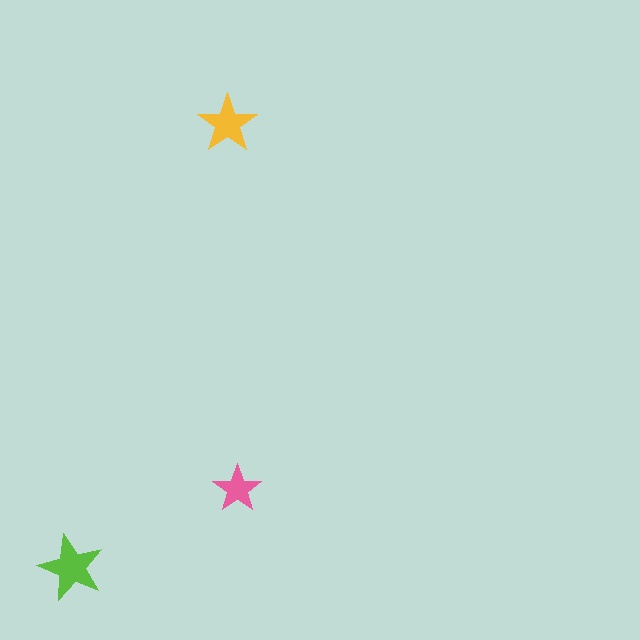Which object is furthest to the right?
The pink star is rightmost.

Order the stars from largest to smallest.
the lime one, the yellow one, the pink one.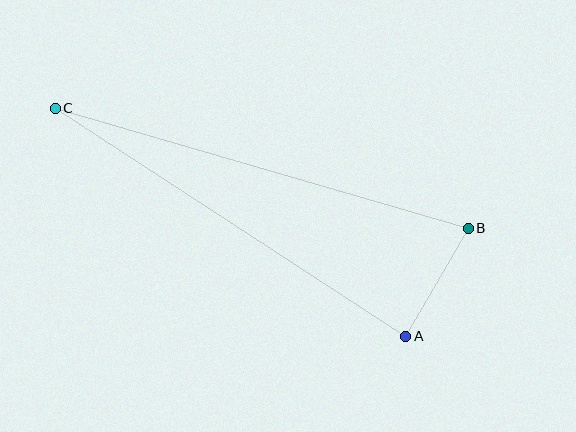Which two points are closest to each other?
Points A and B are closest to each other.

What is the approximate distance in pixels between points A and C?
The distance between A and C is approximately 418 pixels.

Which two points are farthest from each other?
Points B and C are farthest from each other.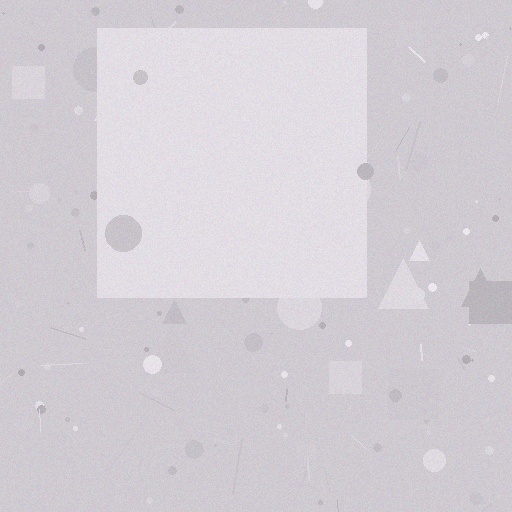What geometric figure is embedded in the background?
A square is embedded in the background.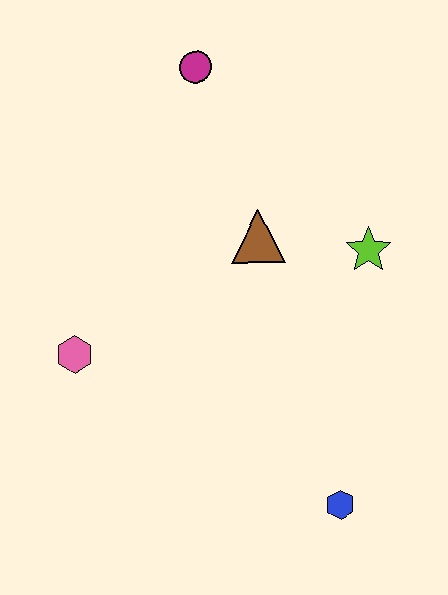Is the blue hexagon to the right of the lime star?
No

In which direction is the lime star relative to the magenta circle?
The lime star is below the magenta circle.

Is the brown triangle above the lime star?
Yes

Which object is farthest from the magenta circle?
The blue hexagon is farthest from the magenta circle.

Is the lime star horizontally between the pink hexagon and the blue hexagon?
No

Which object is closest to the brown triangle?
The lime star is closest to the brown triangle.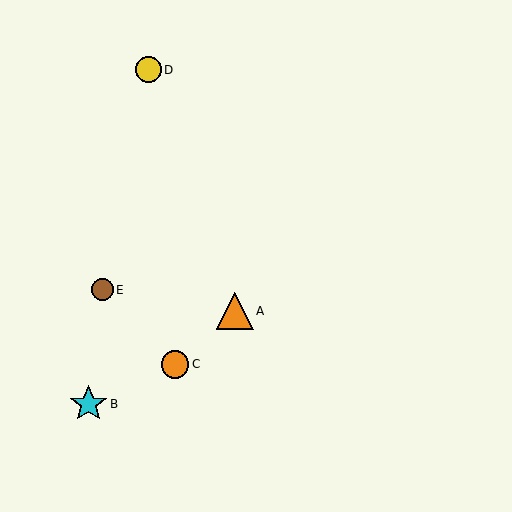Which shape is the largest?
The cyan star (labeled B) is the largest.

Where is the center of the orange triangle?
The center of the orange triangle is at (235, 311).